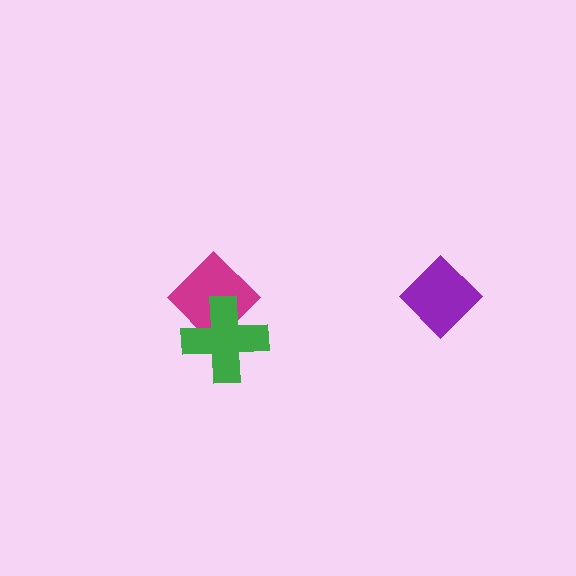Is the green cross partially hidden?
No, no other shape covers it.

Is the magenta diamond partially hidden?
Yes, it is partially covered by another shape.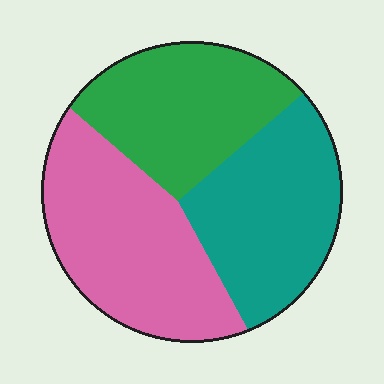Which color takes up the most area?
Pink, at roughly 35%.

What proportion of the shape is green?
Green covers about 30% of the shape.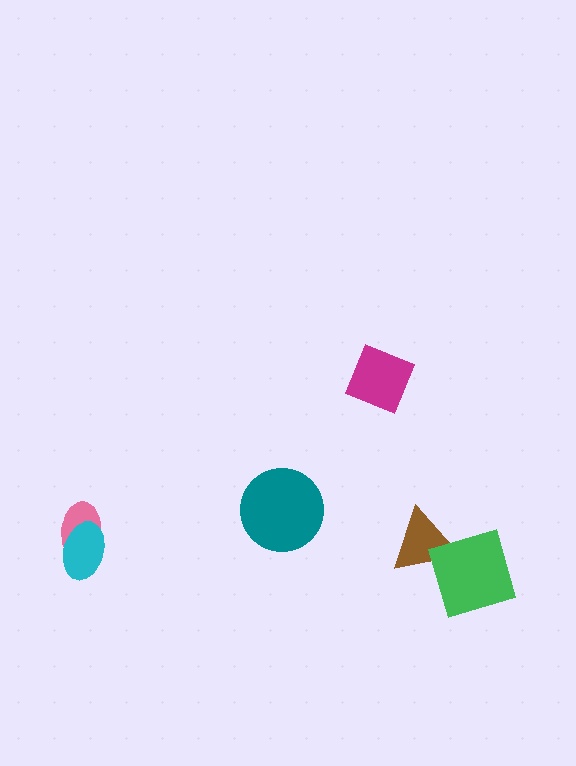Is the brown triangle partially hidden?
Yes, it is partially covered by another shape.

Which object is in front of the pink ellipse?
The cyan ellipse is in front of the pink ellipse.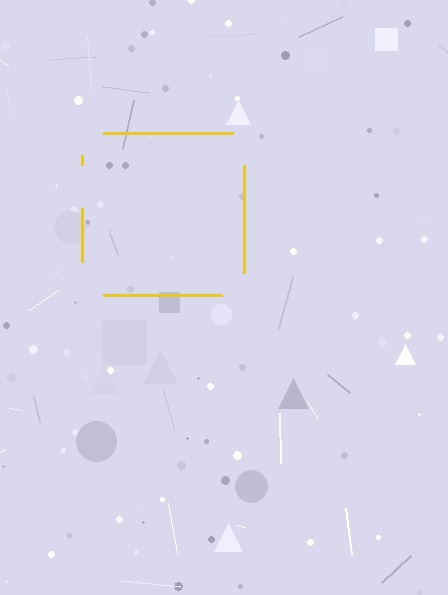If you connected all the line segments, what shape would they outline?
They would outline a square.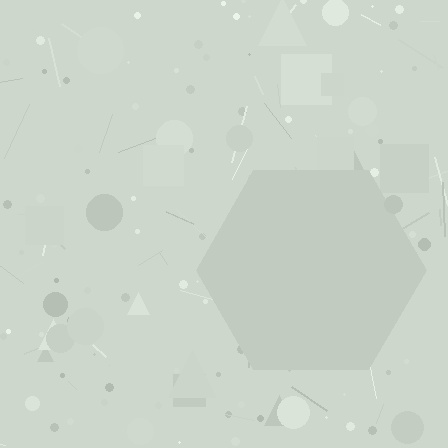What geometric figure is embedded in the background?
A hexagon is embedded in the background.